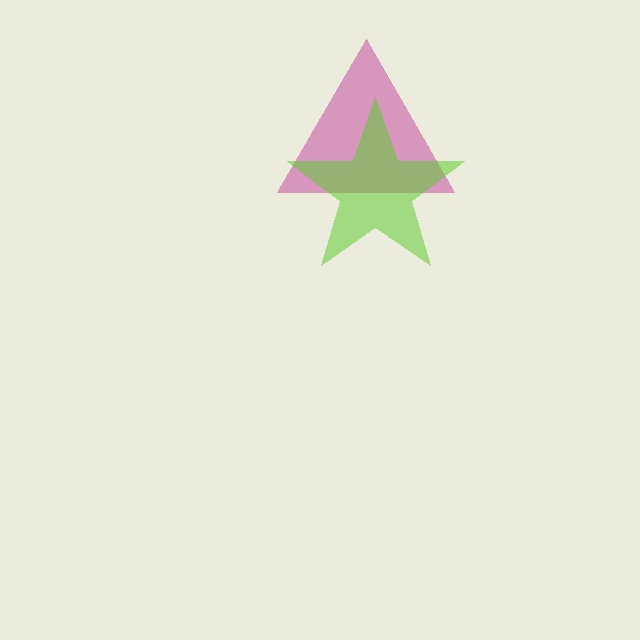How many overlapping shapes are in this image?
There are 2 overlapping shapes in the image.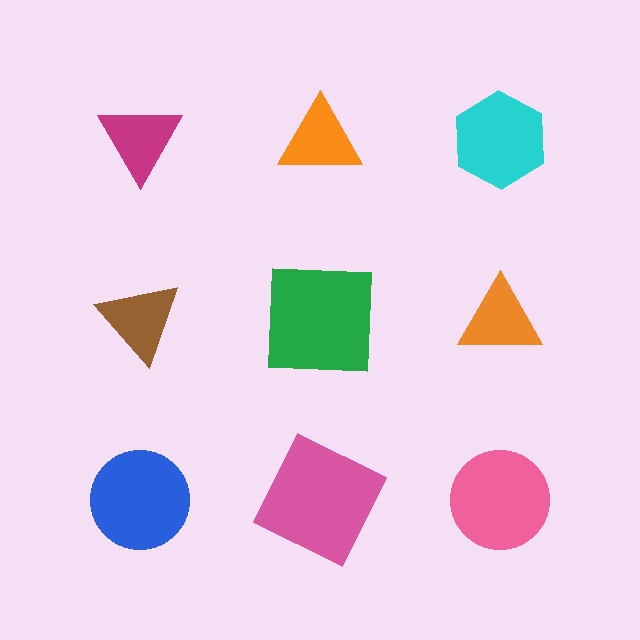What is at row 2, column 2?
A green square.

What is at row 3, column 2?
A pink square.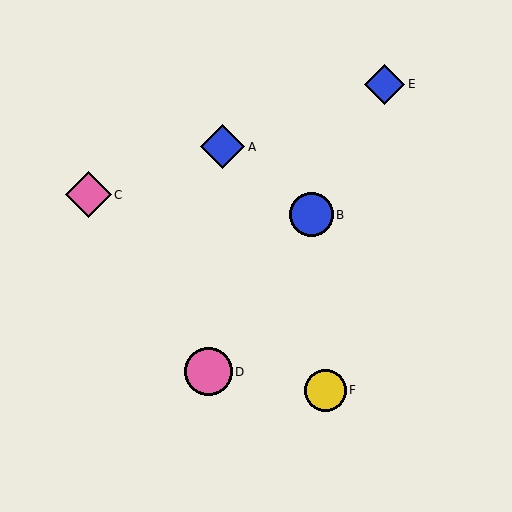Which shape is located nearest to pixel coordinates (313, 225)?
The blue circle (labeled B) at (311, 215) is nearest to that location.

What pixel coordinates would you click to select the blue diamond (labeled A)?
Click at (223, 147) to select the blue diamond A.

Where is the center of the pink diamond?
The center of the pink diamond is at (88, 195).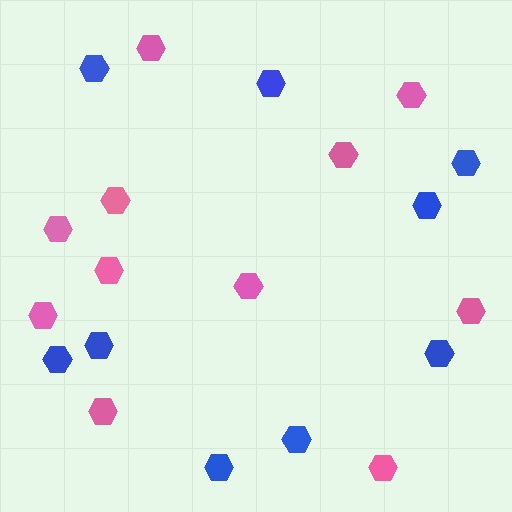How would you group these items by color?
There are 2 groups: one group of pink hexagons (11) and one group of blue hexagons (9).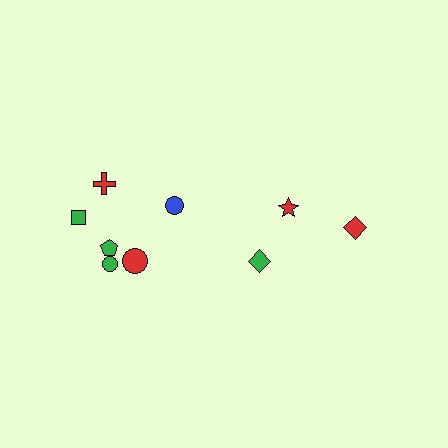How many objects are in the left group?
There are 6 objects.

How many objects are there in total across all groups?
There are 9 objects.